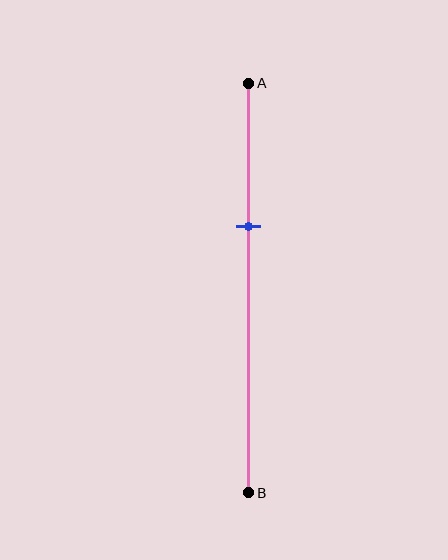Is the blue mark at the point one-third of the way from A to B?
Yes, the mark is approximately at the one-third point.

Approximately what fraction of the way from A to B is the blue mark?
The blue mark is approximately 35% of the way from A to B.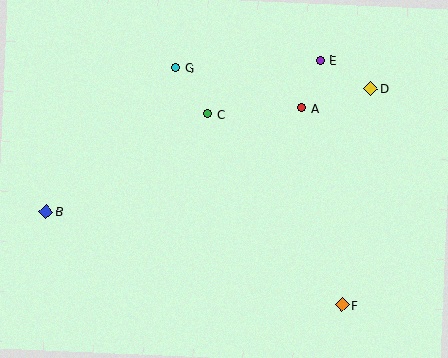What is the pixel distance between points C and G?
The distance between C and G is 56 pixels.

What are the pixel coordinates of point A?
Point A is at (302, 108).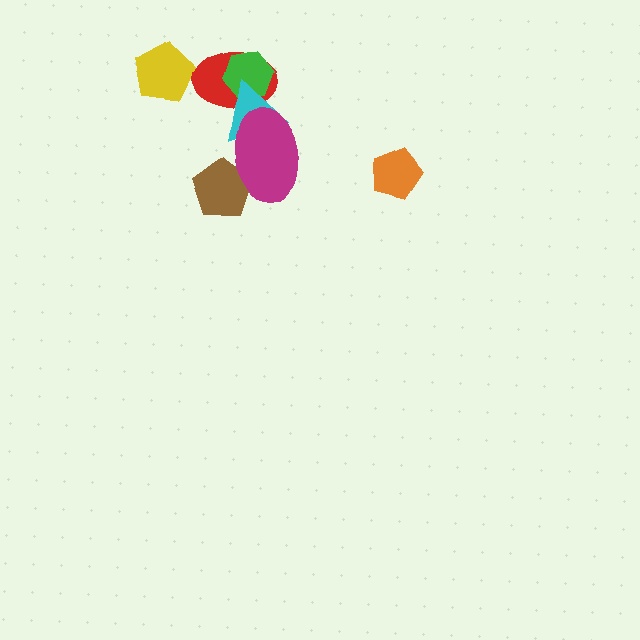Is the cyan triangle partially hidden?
Yes, it is partially covered by another shape.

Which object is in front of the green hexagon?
The cyan triangle is in front of the green hexagon.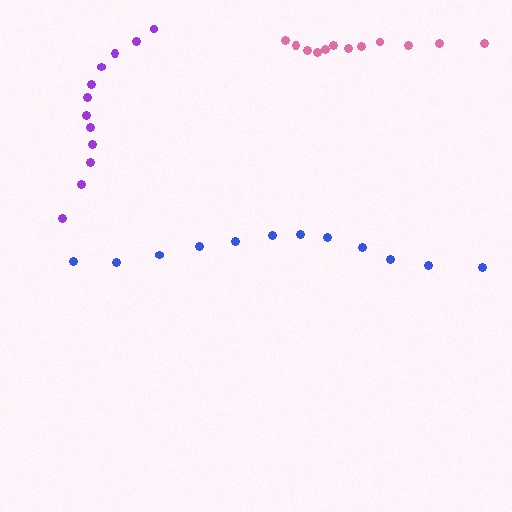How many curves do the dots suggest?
There are 3 distinct paths.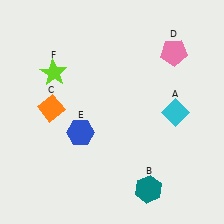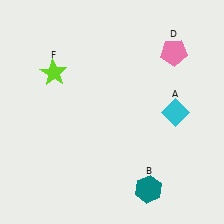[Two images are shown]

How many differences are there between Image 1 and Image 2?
There are 2 differences between the two images.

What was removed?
The blue hexagon (E), the orange diamond (C) were removed in Image 2.